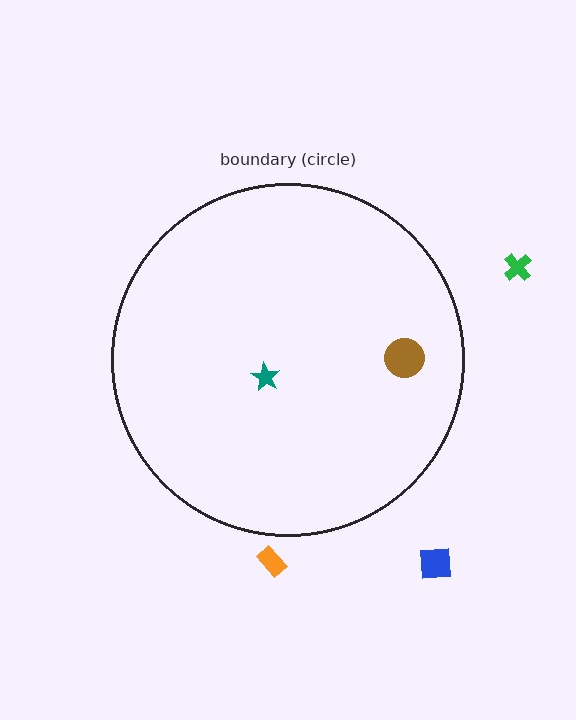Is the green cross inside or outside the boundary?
Outside.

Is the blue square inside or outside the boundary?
Outside.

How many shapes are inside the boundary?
2 inside, 3 outside.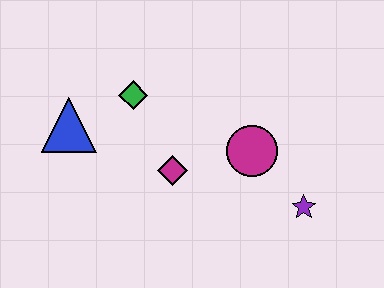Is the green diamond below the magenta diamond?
No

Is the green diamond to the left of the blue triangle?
No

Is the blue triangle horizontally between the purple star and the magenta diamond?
No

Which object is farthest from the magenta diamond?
The purple star is farthest from the magenta diamond.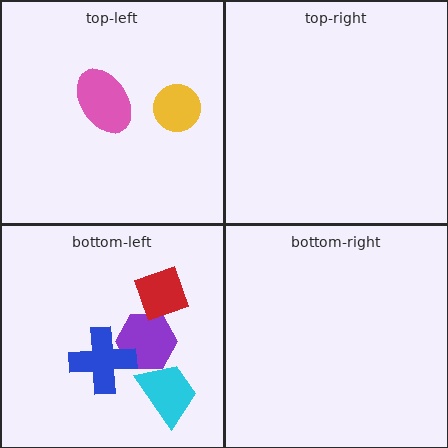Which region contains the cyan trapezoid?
The bottom-left region.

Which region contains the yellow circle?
The top-left region.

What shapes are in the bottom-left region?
The cyan trapezoid, the purple hexagon, the red diamond, the blue cross.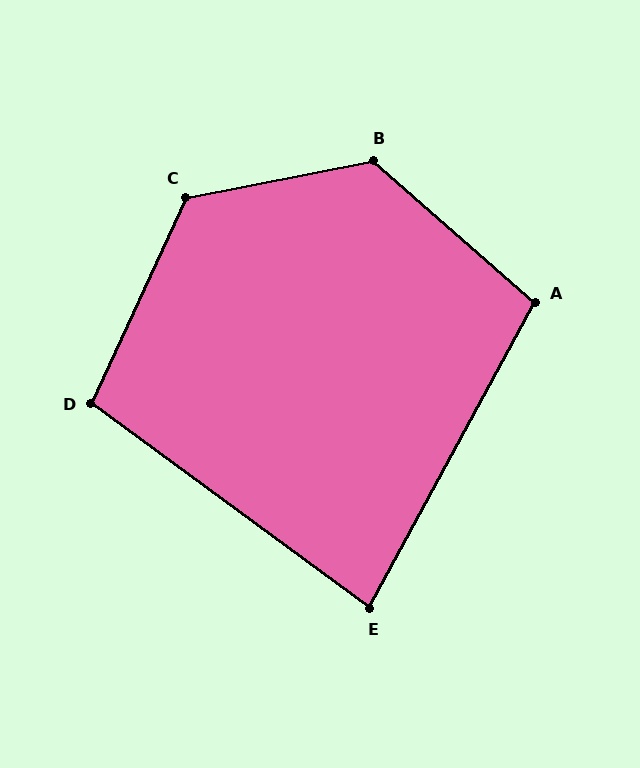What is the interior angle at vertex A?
Approximately 103 degrees (obtuse).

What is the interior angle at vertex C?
Approximately 126 degrees (obtuse).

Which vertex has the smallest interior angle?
E, at approximately 82 degrees.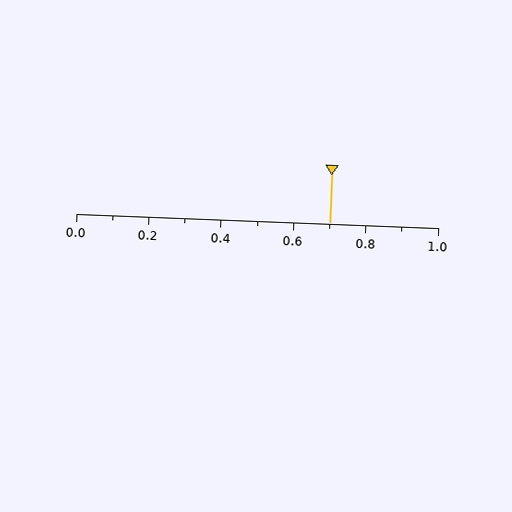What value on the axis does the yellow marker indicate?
The marker indicates approximately 0.7.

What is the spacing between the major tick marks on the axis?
The major ticks are spaced 0.2 apart.